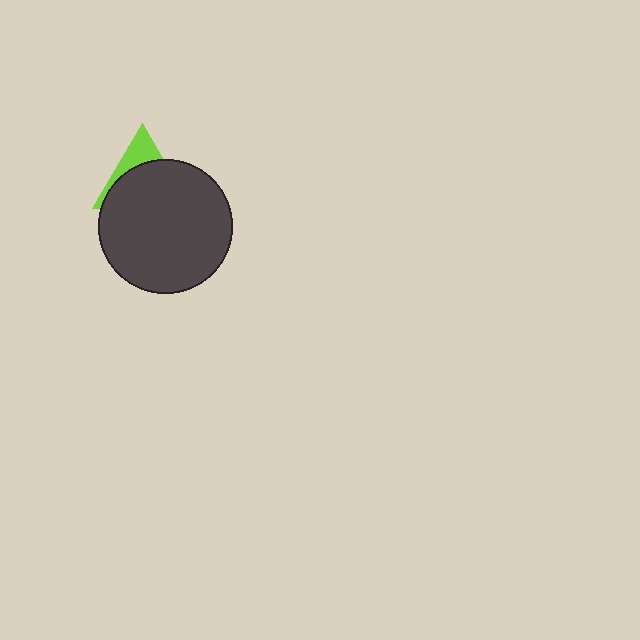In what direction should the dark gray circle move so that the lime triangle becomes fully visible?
The dark gray circle should move down. That is the shortest direction to clear the overlap and leave the lime triangle fully visible.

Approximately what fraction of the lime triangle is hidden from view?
Roughly 70% of the lime triangle is hidden behind the dark gray circle.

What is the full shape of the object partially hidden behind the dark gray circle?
The partially hidden object is a lime triangle.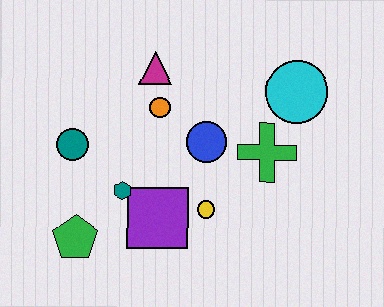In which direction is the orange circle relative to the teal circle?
The orange circle is to the right of the teal circle.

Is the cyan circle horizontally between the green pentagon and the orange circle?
No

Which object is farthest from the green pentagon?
The cyan circle is farthest from the green pentagon.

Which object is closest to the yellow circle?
The purple square is closest to the yellow circle.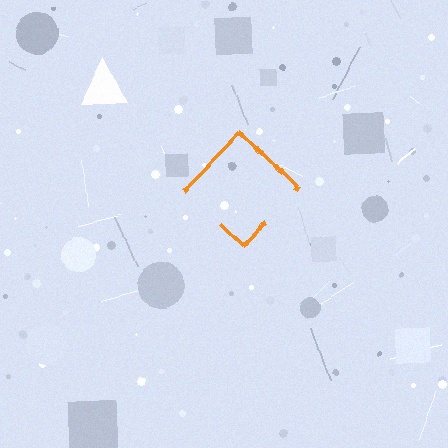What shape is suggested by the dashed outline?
The dashed outline suggests a diamond.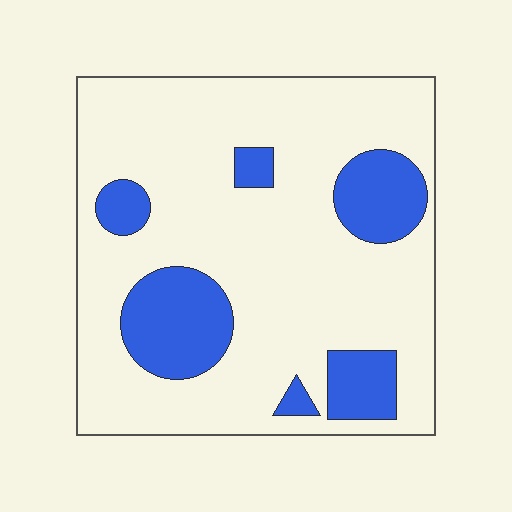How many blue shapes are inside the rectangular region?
6.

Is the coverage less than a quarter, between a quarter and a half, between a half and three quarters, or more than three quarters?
Less than a quarter.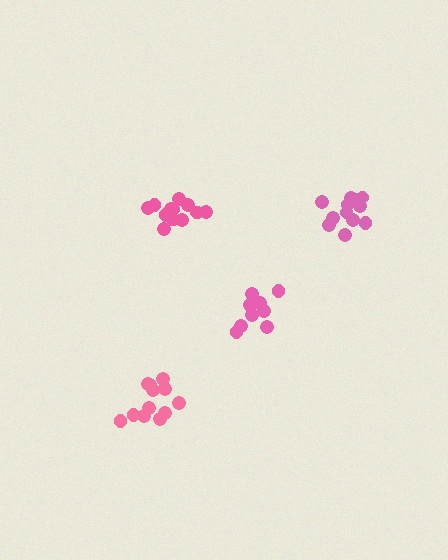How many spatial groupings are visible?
There are 4 spatial groupings.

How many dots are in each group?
Group 1: 13 dots, Group 2: 9 dots, Group 3: 12 dots, Group 4: 12 dots (46 total).